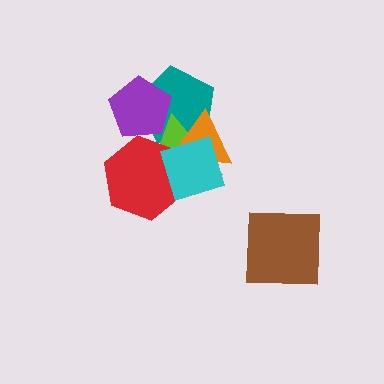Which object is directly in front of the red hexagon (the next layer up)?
The orange triangle is directly in front of the red hexagon.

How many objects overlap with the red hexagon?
3 objects overlap with the red hexagon.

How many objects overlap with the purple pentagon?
2 objects overlap with the purple pentagon.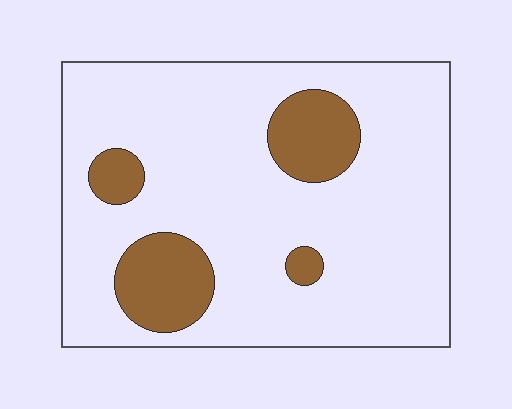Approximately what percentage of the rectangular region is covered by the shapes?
Approximately 15%.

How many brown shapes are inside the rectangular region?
4.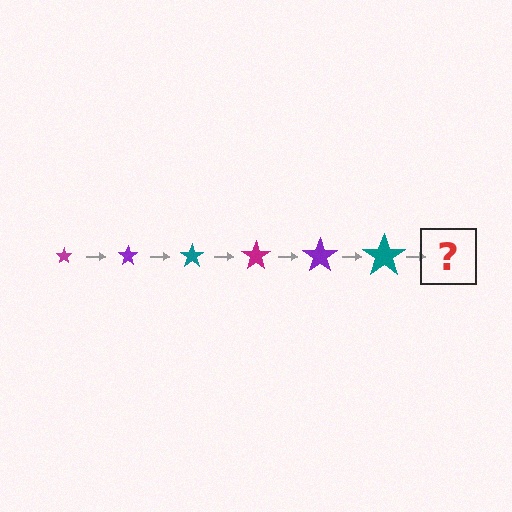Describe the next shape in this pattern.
It should be a magenta star, larger than the previous one.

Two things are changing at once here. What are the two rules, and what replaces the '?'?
The two rules are that the star grows larger each step and the color cycles through magenta, purple, and teal. The '?' should be a magenta star, larger than the previous one.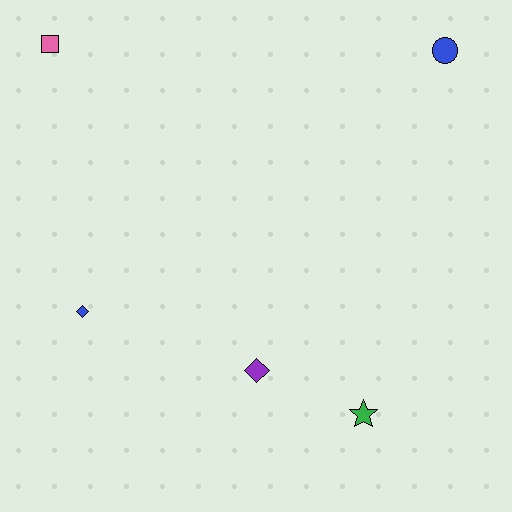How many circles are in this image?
There is 1 circle.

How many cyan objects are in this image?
There are no cyan objects.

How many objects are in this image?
There are 5 objects.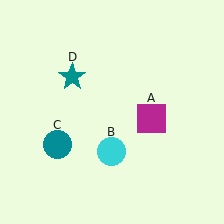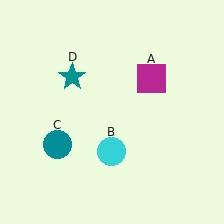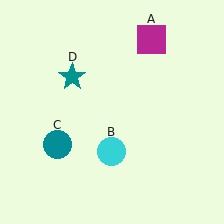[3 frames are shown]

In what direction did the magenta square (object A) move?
The magenta square (object A) moved up.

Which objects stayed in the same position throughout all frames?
Cyan circle (object B) and teal circle (object C) and teal star (object D) remained stationary.